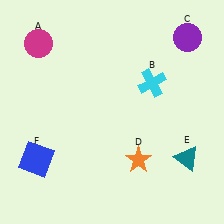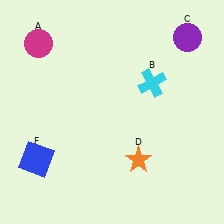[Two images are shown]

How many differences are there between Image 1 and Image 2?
There is 1 difference between the two images.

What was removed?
The teal triangle (E) was removed in Image 2.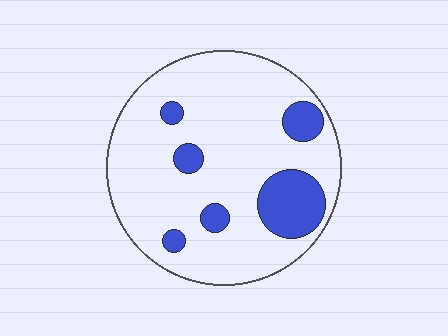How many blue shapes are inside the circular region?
6.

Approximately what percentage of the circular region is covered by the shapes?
Approximately 15%.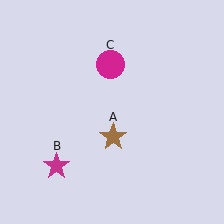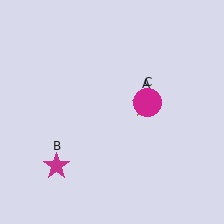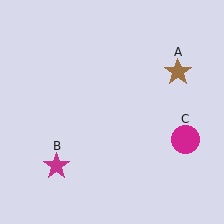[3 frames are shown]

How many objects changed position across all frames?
2 objects changed position: brown star (object A), magenta circle (object C).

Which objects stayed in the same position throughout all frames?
Magenta star (object B) remained stationary.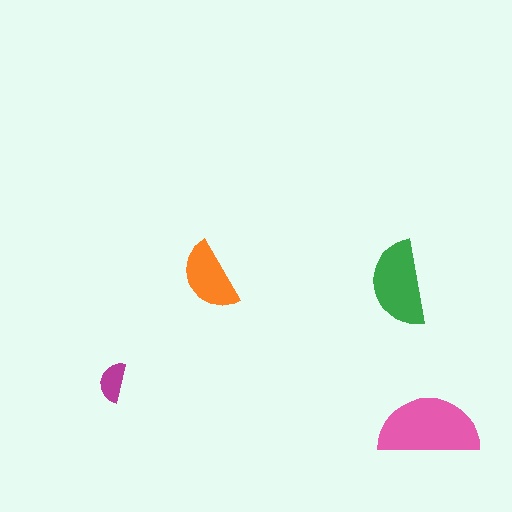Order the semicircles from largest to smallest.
the pink one, the green one, the orange one, the magenta one.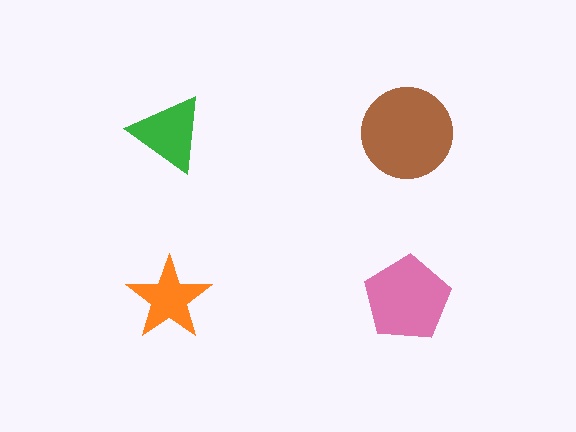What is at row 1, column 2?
A brown circle.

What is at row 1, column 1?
A green triangle.